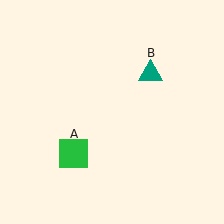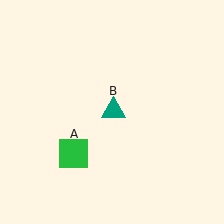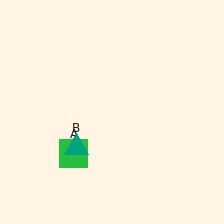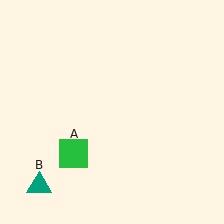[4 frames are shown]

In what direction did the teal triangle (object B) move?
The teal triangle (object B) moved down and to the left.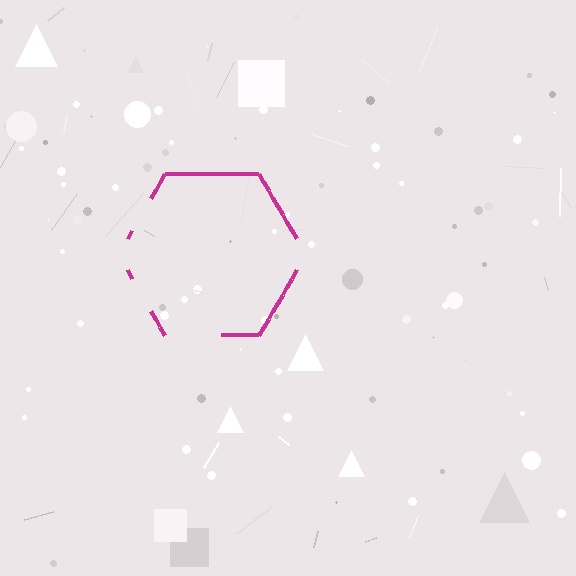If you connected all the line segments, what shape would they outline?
They would outline a hexagon.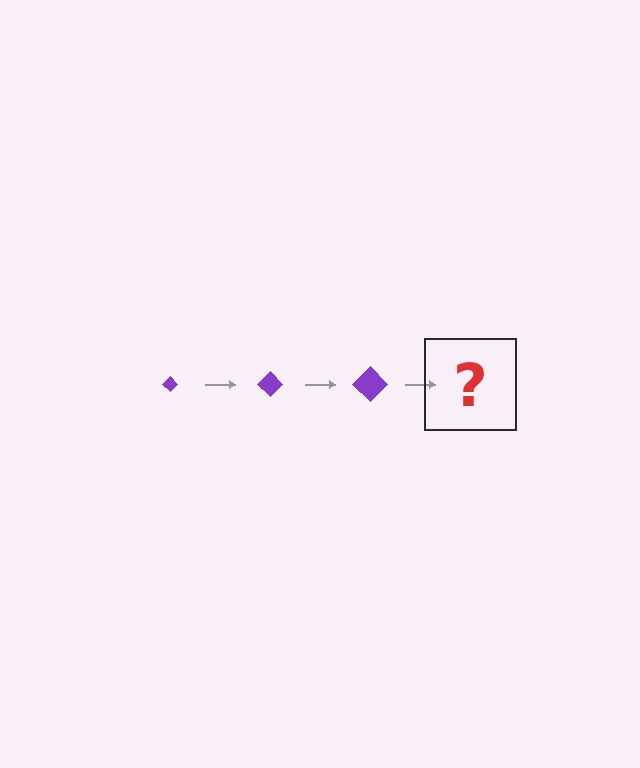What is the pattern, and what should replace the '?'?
The pattern is that the diamond gets progressively larger each step. The '?' should be a purple diamond, larger than the previous one.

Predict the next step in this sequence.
The next step is a purple diamond, larger than the previous one.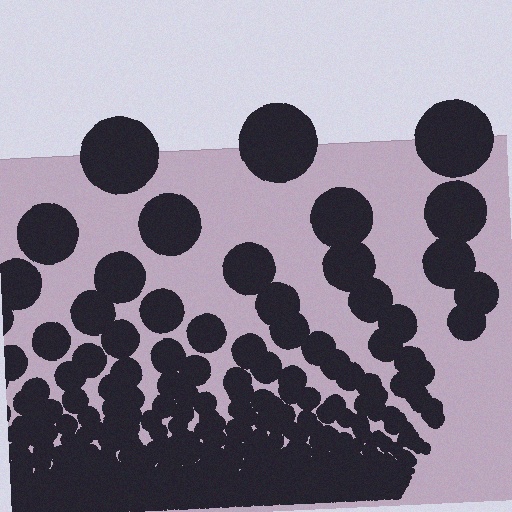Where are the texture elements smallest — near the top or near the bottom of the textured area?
Near the bottom.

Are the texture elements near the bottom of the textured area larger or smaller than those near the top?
Smaller. The gradient is inverted — elements near the bottom are smaller and denser.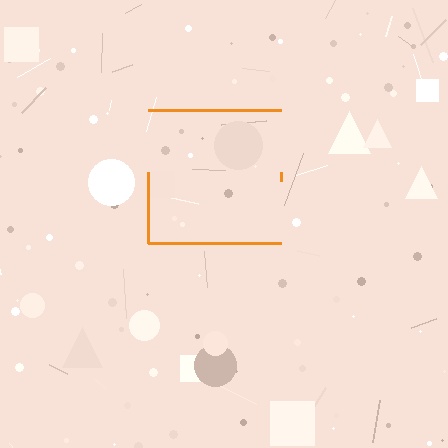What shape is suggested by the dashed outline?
The dashed outline suggests a square.